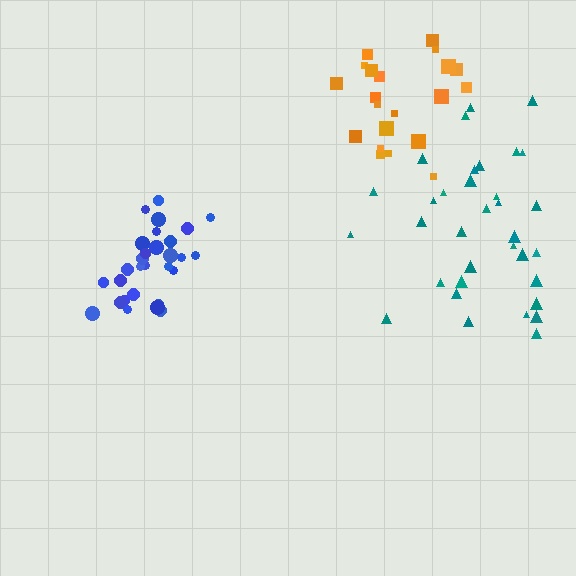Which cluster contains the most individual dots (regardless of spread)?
Teal (34).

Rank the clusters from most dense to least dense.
blue, orange, teal.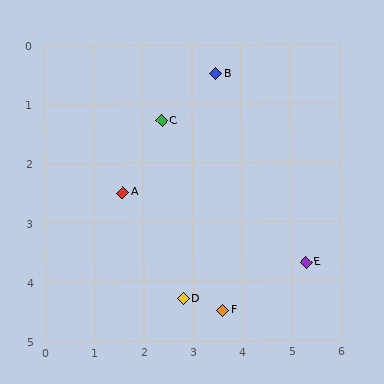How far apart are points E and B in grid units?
Points E and B are about 3.7 grid units apart.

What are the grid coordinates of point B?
Point B is at approximately (3.5, 0.5).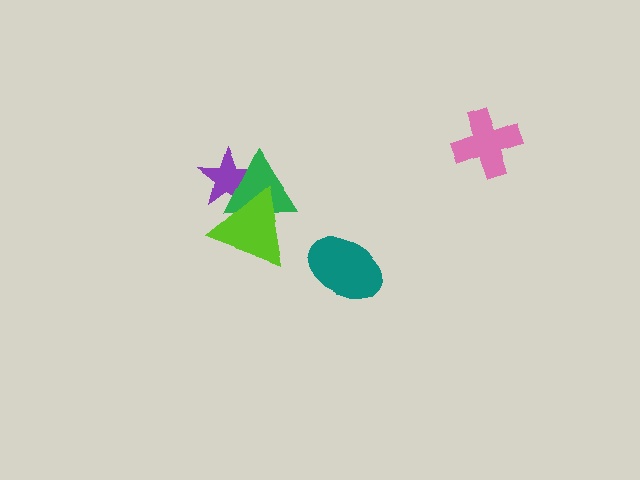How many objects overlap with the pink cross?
0 objects overlap with the pink cross.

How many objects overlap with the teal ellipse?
0 objects overlap with the teal ellipse.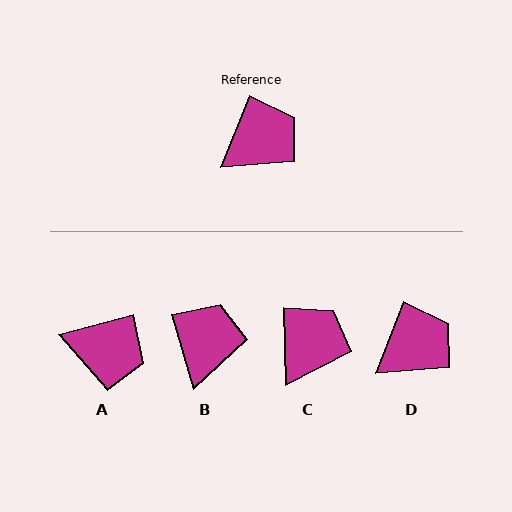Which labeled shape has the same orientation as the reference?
D.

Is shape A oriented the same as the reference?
No, it is off by about 53 degrees.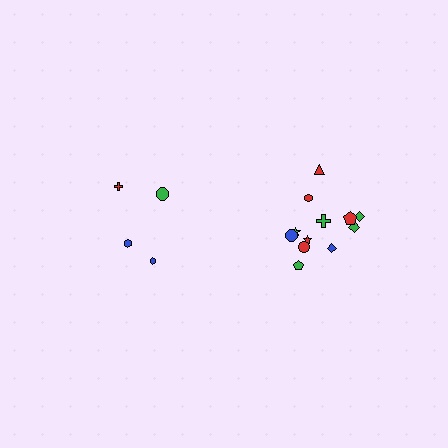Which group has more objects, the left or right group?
The right group.